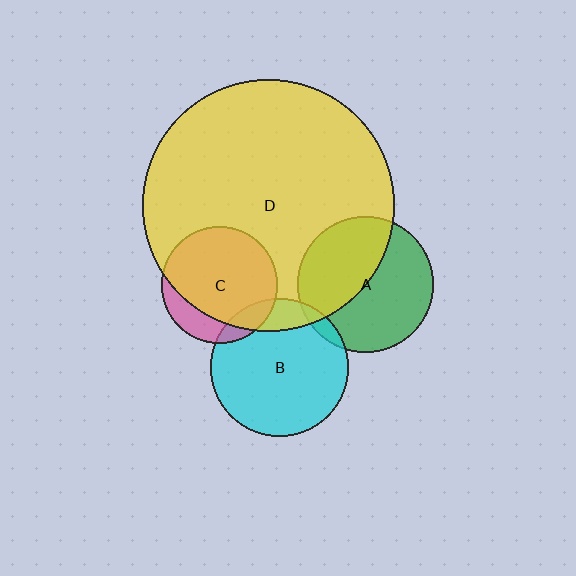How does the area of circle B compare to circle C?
Approximately 1.4 times.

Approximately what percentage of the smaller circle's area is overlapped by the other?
Approximately 5%.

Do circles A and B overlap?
Yes.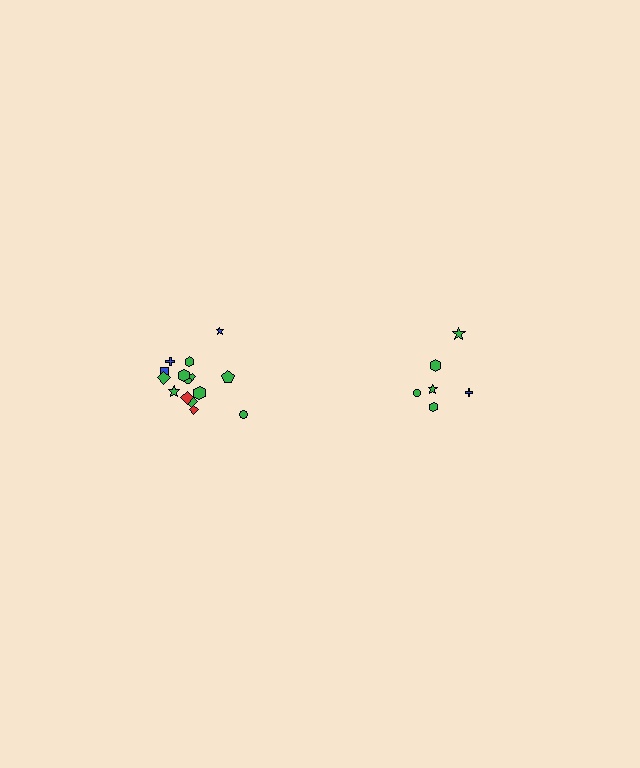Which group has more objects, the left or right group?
The left group.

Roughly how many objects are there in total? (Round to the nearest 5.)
Roughly 20 objects in total.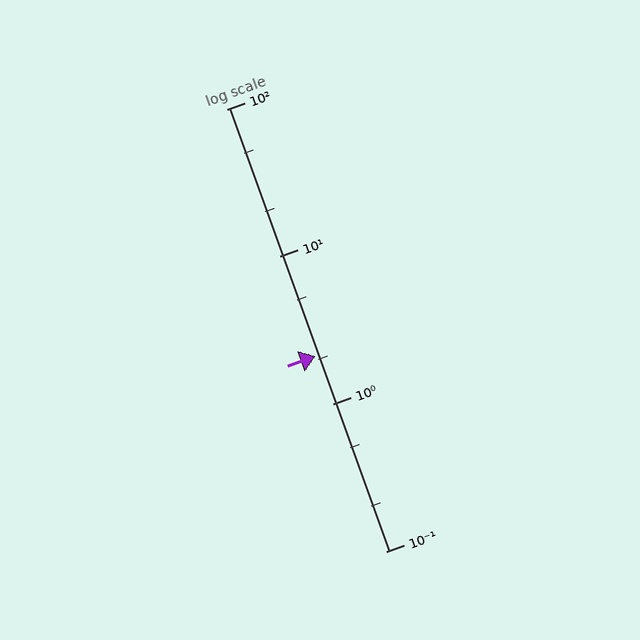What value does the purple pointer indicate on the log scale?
The pointer indicates approximately 2.1.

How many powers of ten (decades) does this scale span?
The scale spans 3 decades, from 0.1 to 100.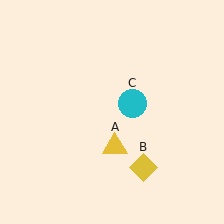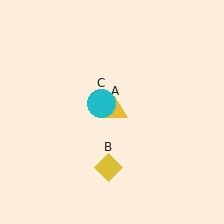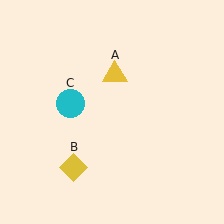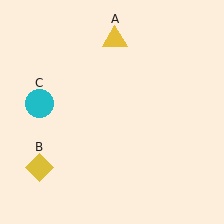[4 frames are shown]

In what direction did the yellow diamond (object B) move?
The yellow diamond (object B) moved left.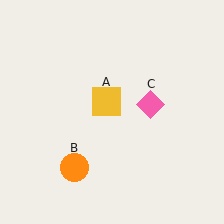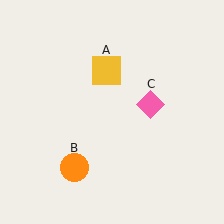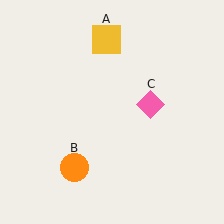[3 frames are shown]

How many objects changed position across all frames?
1 object changed position: yellow square (object A).